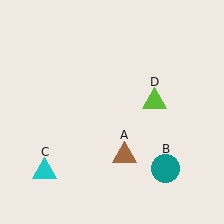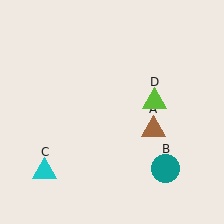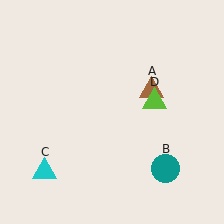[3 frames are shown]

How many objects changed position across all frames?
1 object changed position: brown triangle (object A).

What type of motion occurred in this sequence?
The brown triangle (object A) rotated counterclockwise around the center of the scene.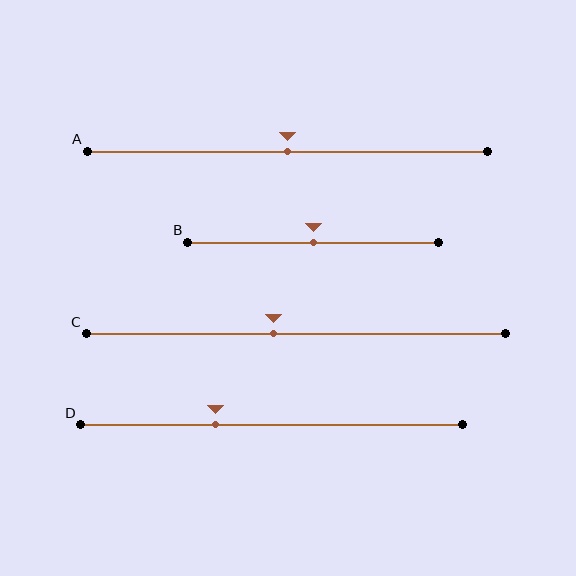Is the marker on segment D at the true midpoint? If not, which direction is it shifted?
No, the marker on segment D is shifted to the left by about 14% of the segment length.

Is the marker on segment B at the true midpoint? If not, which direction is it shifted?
Yes, the marker on segment B is at the true midpoint.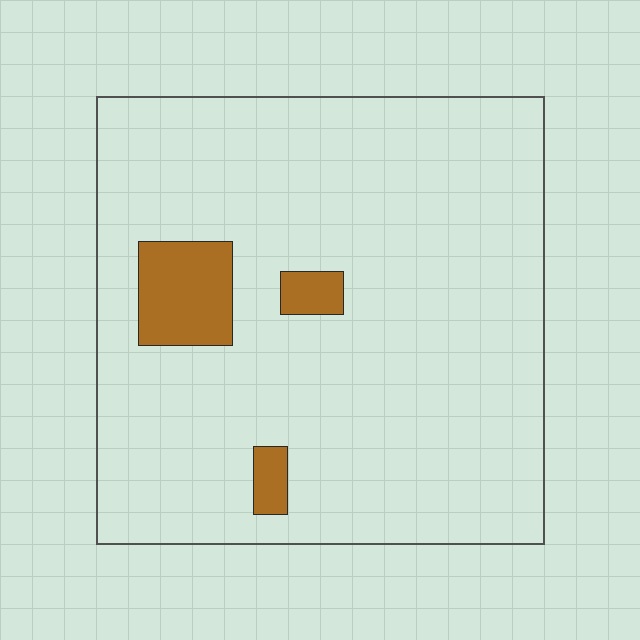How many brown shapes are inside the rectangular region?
3.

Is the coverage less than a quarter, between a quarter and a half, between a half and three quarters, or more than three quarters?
Less than a quarter.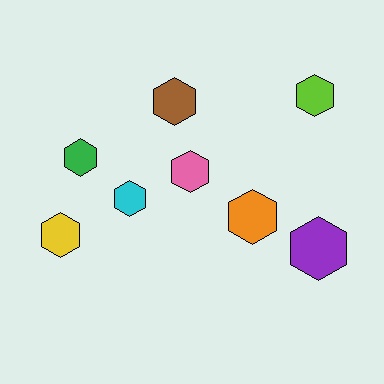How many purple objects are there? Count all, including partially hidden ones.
There is 1 purple object.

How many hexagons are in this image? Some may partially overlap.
There are 8 hexagons.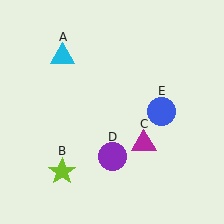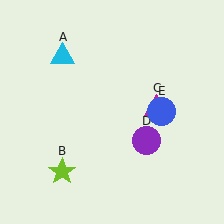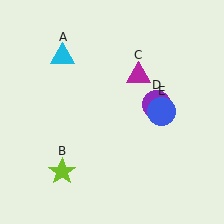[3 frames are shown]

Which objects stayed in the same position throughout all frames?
Cyan triangle (object A) and lime star (object B) and blue circle (object E) remained stationary.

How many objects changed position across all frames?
2 objects changed position: magenta triangle (object C), purple circle (object D).